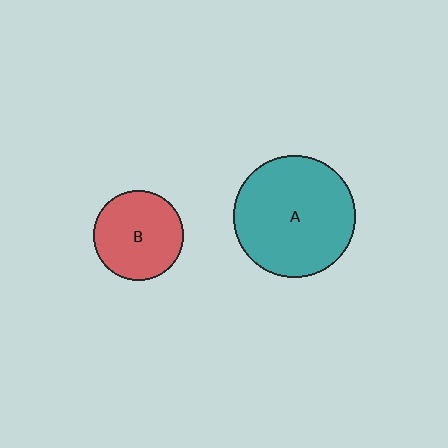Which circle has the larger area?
Circle A (teal).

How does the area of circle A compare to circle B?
Approximately 1.8 times.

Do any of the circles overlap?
No, none of the circles overlap.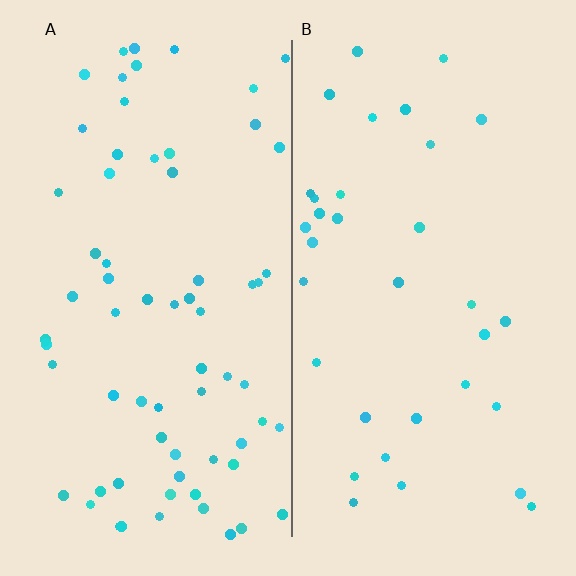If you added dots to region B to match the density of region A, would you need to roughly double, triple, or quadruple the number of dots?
Approximately double.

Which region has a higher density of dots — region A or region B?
A (the left).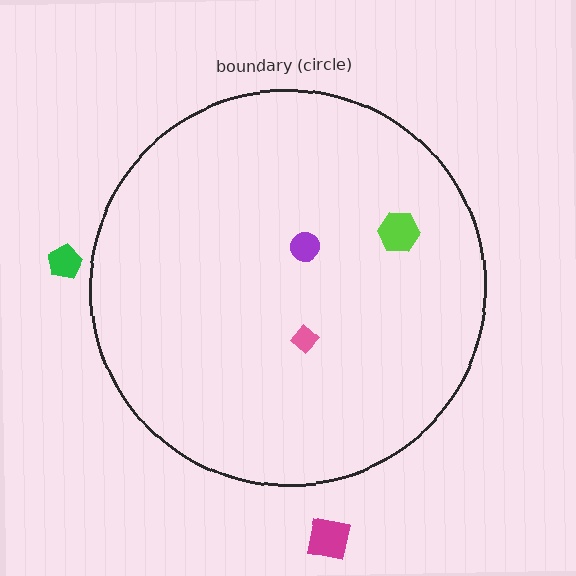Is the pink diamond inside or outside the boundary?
Inside.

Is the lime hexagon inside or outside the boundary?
Inside.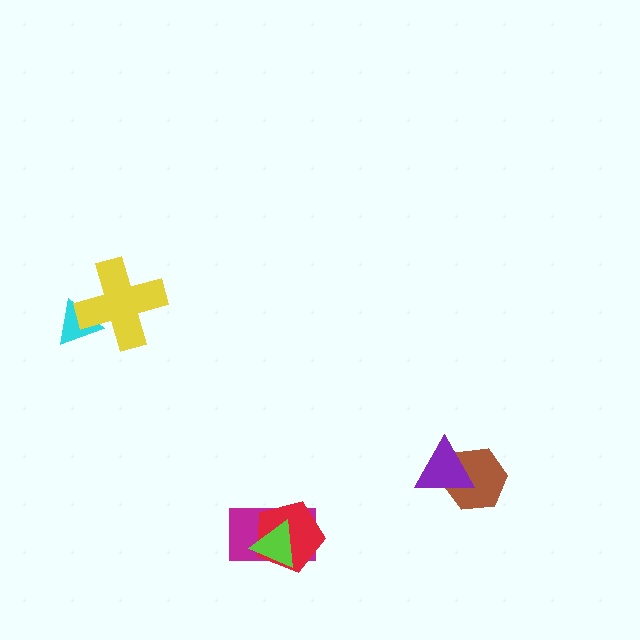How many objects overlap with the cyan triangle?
1 object overlaps with the cyan triangle.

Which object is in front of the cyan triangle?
The yellow cross is in front of the cyan triangle.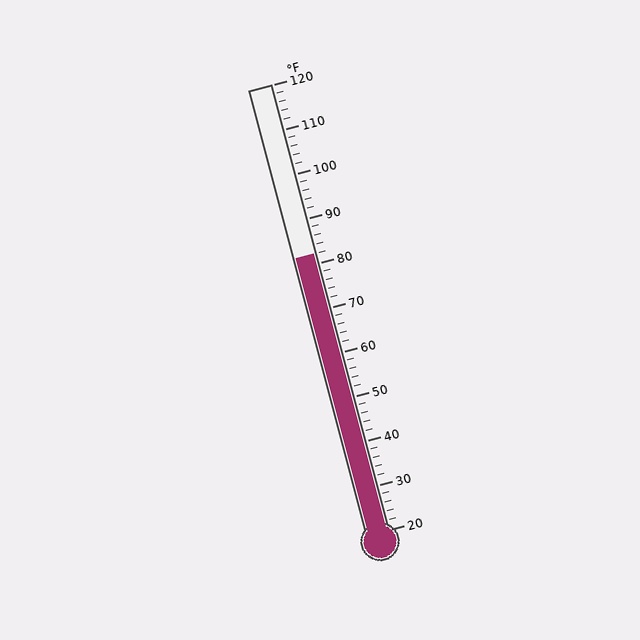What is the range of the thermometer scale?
The thermometer scale ranges from 20°F to 120°F.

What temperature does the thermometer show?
The thermometer shows approximately 82°F.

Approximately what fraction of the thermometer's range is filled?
The thermometer is filled to approximately 60% of its range.